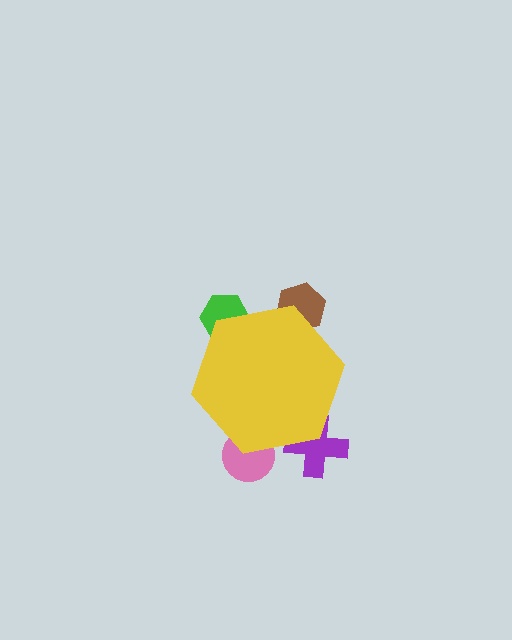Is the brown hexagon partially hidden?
Yes, the brown hexagon is partially hidden behind the yellow hexagon.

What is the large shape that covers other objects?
A yellow hexagon.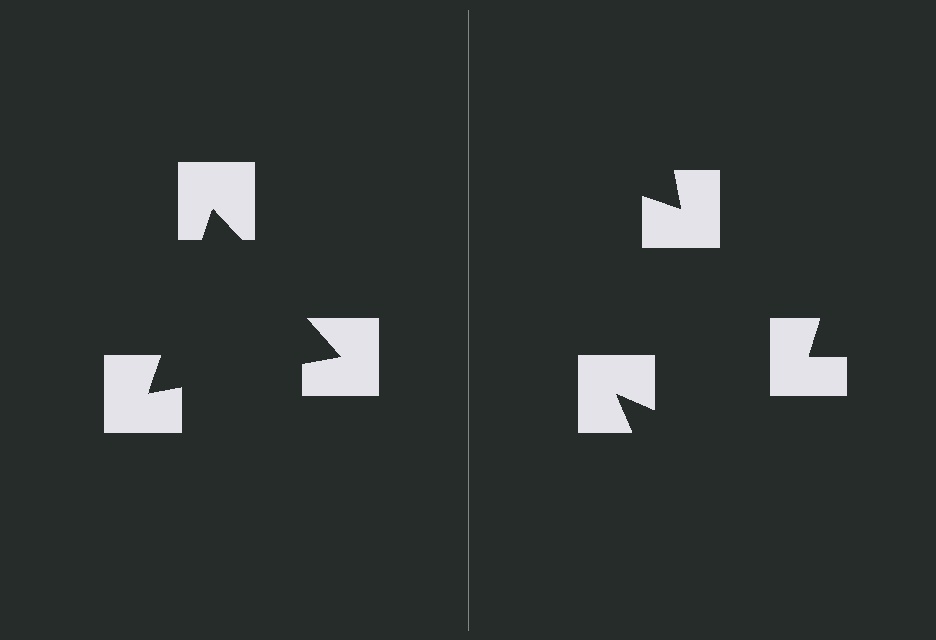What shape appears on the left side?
An illusory triangle.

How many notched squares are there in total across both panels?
6 — 3 on each side.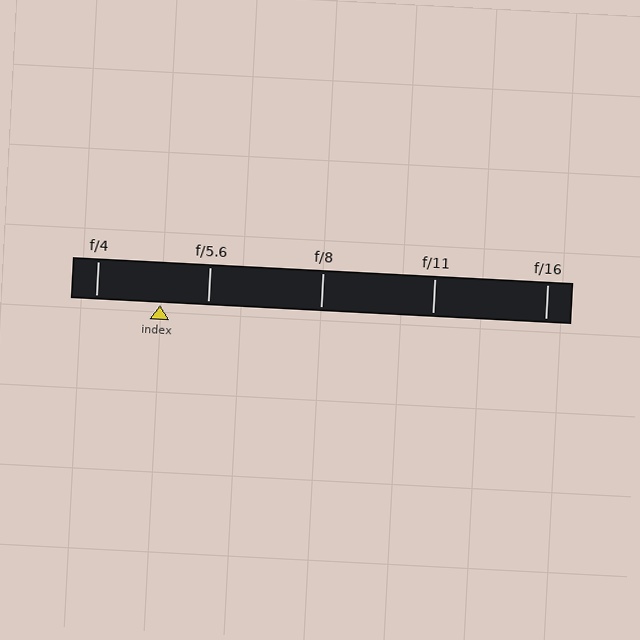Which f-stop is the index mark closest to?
The index mark is closest to f/5.6.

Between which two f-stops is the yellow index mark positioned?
The index mark is between f/4 and f/5.6.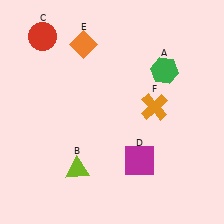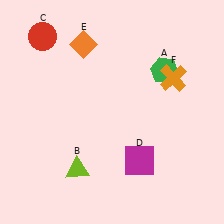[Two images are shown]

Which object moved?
The orange cross (F) moved up.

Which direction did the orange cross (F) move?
The orange cross (F) moved up.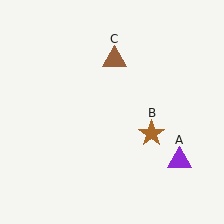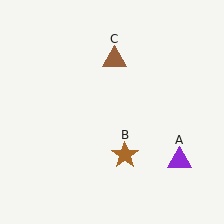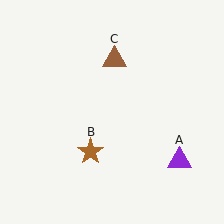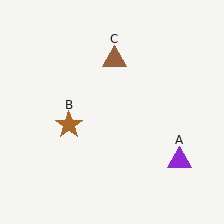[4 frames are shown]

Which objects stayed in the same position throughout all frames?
Purple triangle (object A) and brown triangle (object C) remained stationary.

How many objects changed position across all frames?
1 object changed position: brown star (object B).